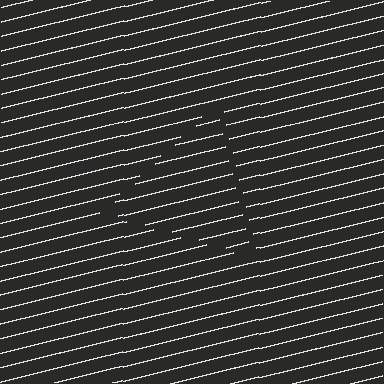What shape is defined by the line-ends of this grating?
An illusory triangle. The interior of the shape contains the same grating, shifted by half a period — the contour is defined by the phase discontinuity where line-ends from the inner and outer gratings abut.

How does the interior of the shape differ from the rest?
The interior of the shape contains the same grating, shifted by half a period — the contour is defined by the phase discontinuity where line-ends from the inner and outer gratings abut.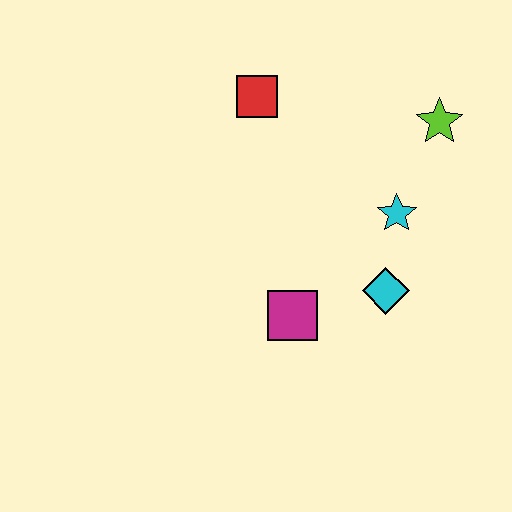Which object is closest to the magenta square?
The cyan diamond is closest to the magenta square.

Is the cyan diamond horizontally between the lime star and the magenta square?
Yes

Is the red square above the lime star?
Yes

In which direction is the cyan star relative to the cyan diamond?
The cyan star is above the cyan diamond.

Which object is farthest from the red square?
The cyan diamond is farthest from the red square.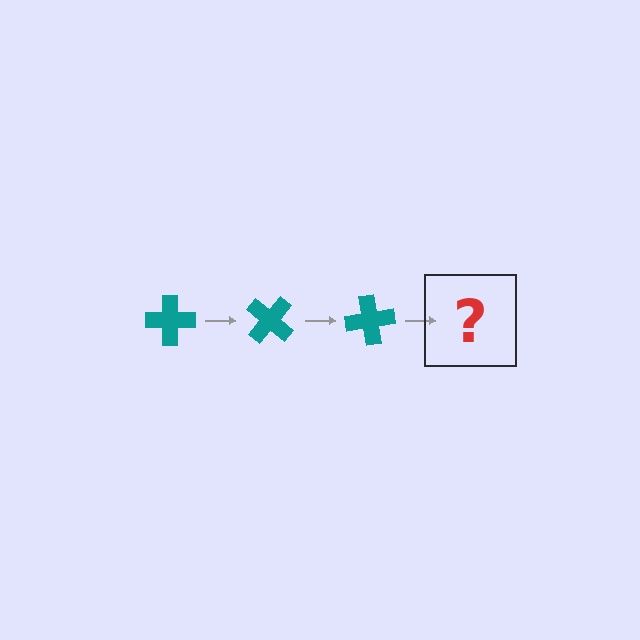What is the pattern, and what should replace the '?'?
The pattern is that the cross rotates 40 degrees each step. The '?' should be a teal cross rotated 120 degrees.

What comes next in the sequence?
The next element should be a teal cross rotated 120 degrees.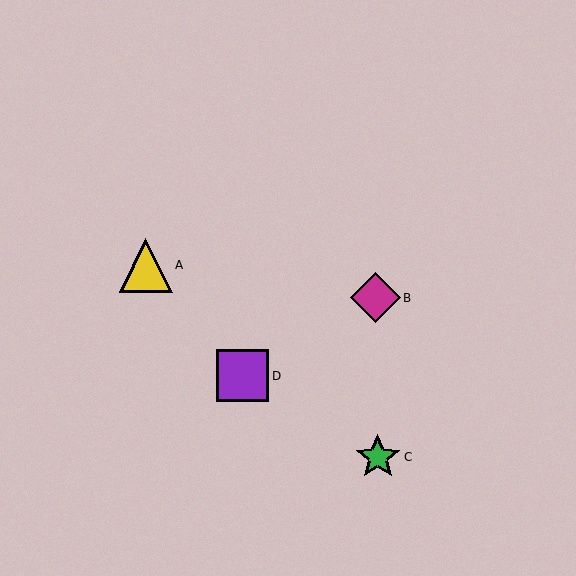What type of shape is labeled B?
Shape B is a magenta diamond.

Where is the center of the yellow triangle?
The center of the yellow triangle is at (146, 265).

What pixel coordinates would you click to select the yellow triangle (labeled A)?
Click at (146, 265) to select the yellow triangle A.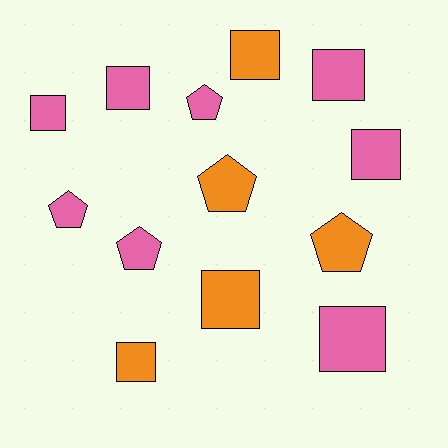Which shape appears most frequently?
Square, with 8 objects.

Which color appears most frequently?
Pink, with 8 objects.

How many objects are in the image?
There are 13 objects.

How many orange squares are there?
There are 3 orange squares.